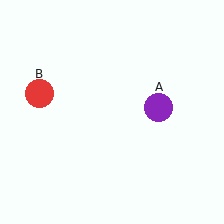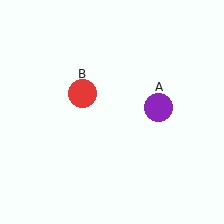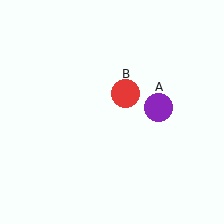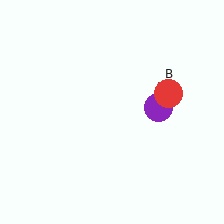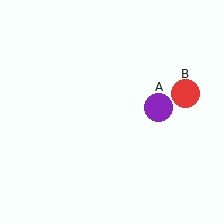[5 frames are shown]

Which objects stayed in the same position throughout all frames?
Purple circle (object A) remained stationary.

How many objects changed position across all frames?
1 object changed position: red circle (object B).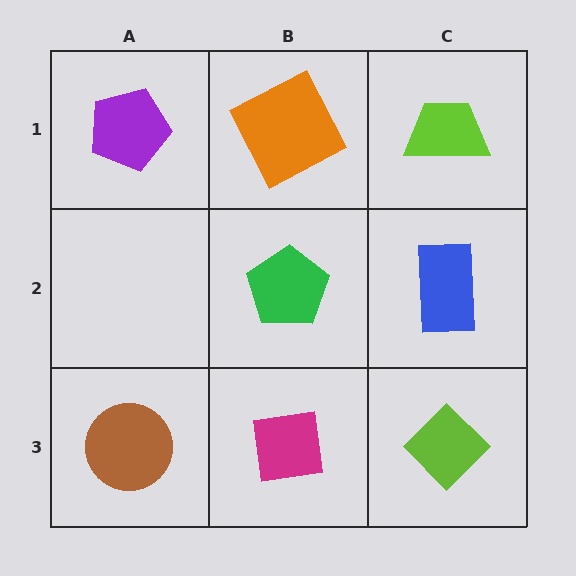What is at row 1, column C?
A lime trapezoid.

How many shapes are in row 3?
3 shapes.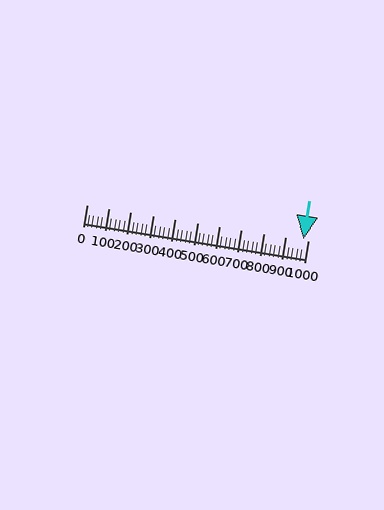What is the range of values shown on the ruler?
The ruler shows values from 0 to 1000.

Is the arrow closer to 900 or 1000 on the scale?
The arrow is closer to 1000.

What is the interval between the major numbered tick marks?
The major tick marks are spaced 100 units apart.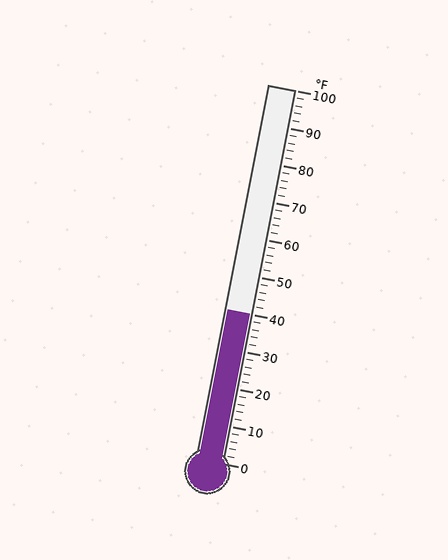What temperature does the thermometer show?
The thermometer shows approximately 40°F.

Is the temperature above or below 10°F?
The temperature is above 10°F.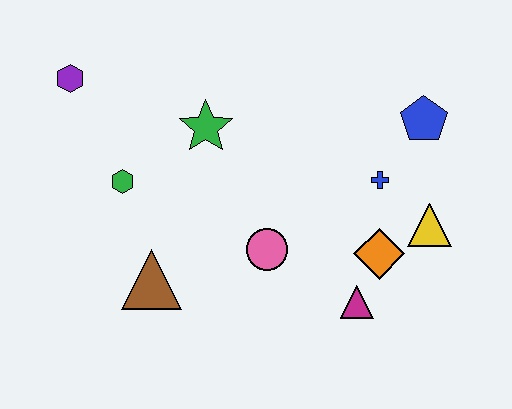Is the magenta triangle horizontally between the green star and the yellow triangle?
Yes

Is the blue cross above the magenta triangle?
Yes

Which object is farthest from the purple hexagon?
The yellow triangle is farthest from the purple hexagon.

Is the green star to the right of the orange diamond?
No